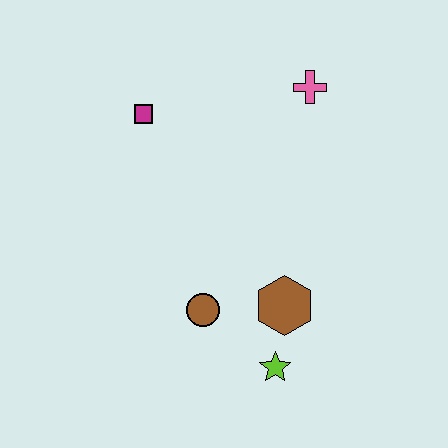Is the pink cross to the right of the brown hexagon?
Yes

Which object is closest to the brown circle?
The brown hexagon is closest to the brown circle.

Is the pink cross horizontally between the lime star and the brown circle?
No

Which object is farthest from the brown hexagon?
The magenta square is farthest from the brown hexagon.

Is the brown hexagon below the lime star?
No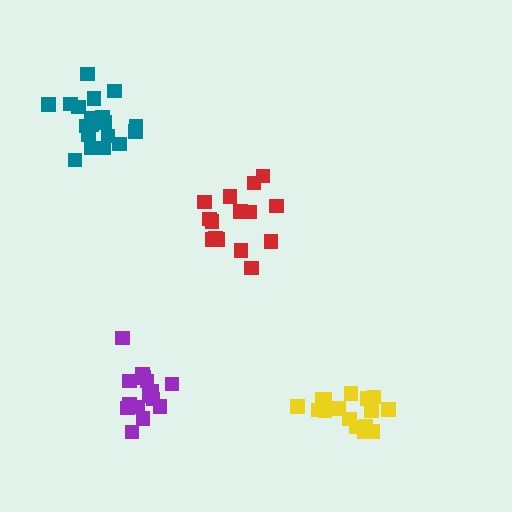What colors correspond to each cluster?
The clusters are colored: yellow, purple, teal, red.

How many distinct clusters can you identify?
There are 4 distinct clusters.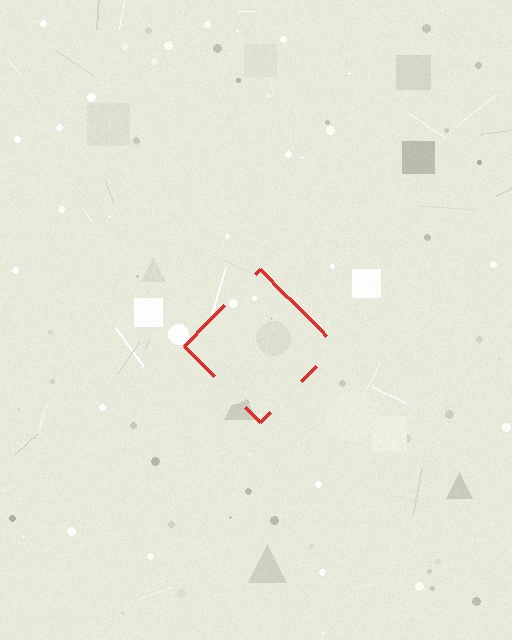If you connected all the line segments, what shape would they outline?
They would outline a diamond.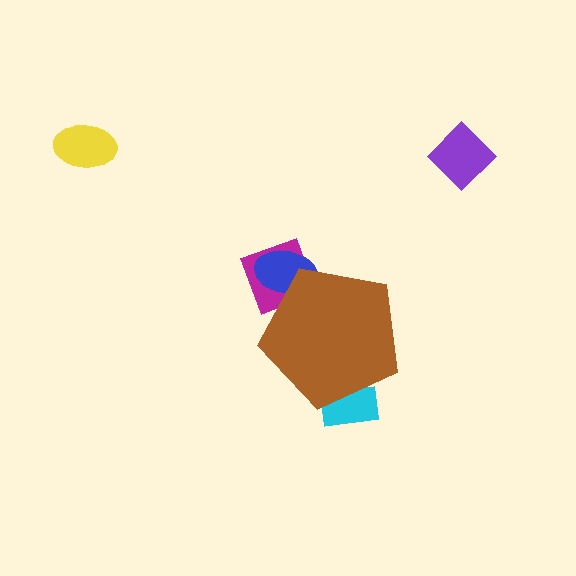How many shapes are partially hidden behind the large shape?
4 shapes are partially hidden.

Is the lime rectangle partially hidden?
Yes, the lime rectangle is partially hidden behind the brown pentagon.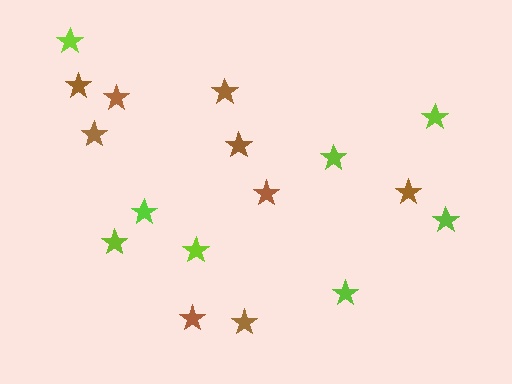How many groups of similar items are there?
There are 2 groups: one group of brown stars (9) and one group of lime stars (8).